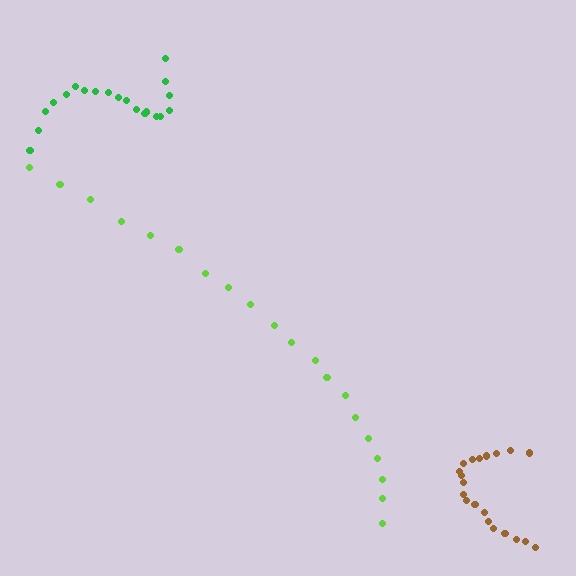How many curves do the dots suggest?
There are 3 distinct paths.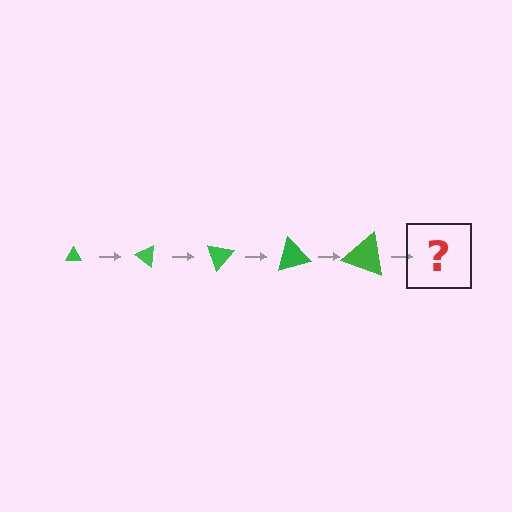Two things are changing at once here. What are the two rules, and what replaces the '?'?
The two rules are that the triangle grows larger each step and it rotates 35 degrees each step. The '?' should be a triangle, larger than the previous one and rotated 175 degrees from the start.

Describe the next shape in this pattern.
It should be a triangle, larger than the previous one and rotated 175 degrees from the start.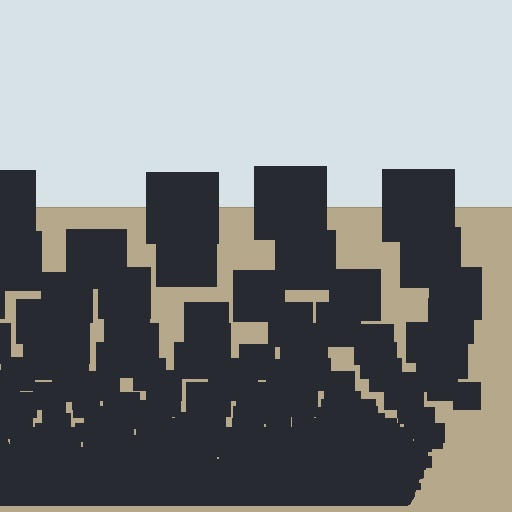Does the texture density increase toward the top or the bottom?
Density increases toward the bottom.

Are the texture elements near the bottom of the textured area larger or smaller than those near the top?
Smaller. The gradient is inverted — elements near the bottom are smaller and denser.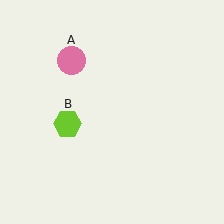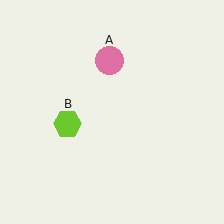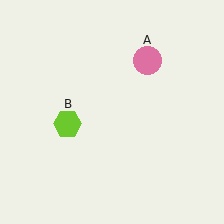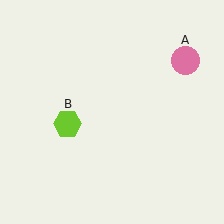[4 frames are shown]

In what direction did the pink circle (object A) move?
The pink circle (object A) moved right.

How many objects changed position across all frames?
1 object changed position: pink circle (object A).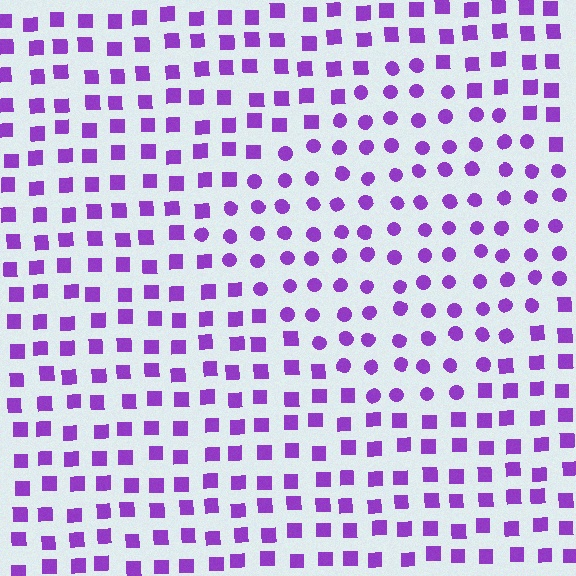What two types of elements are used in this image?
The image uses circles inside the diamond region and squares outside it.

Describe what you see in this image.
The image is filled with small purple elements arranged in a uniform grid. A diamond-shaped region contains circles, while the surrounding area contains squares. The boundary is defined purely by the change in element shape.